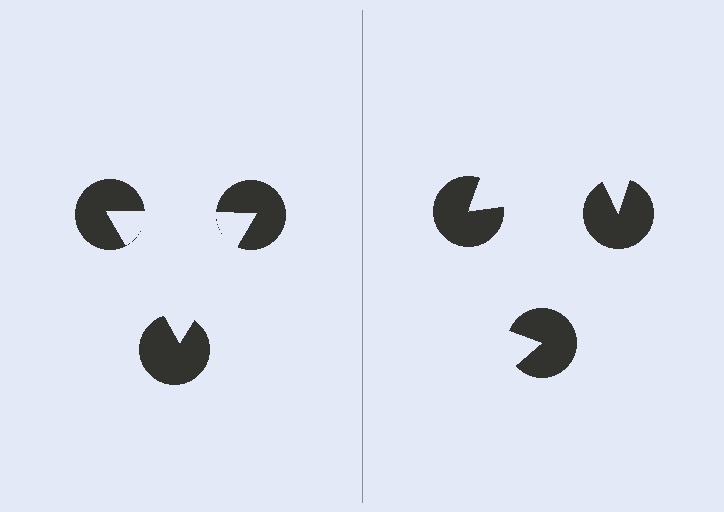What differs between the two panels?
The pac-man discs are positioned identically on both sides; only the wedge orientations differ. On the left they align to a triangle; on the right they are misaligned.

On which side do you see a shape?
An illusory triangle appears on the left side. On the right side the wedge cuts are rotated, so no coherent shape forms.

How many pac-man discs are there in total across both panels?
6 — 3 on each side.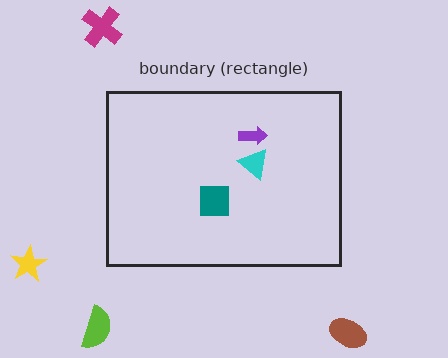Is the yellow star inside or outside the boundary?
Outside.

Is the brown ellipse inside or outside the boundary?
Outside.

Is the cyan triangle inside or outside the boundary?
Inside.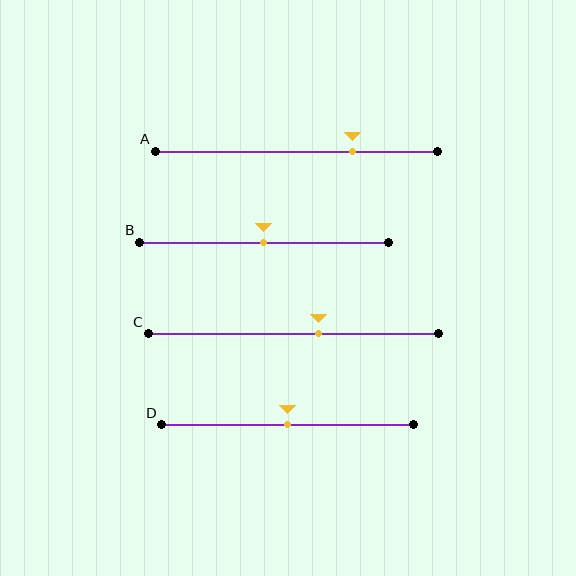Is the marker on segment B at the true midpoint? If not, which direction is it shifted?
Yes, the marker on segment B is at the true midpoint.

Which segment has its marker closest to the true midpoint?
Segment B has its marker closest to the true midpoint.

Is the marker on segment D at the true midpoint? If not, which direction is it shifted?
Yes, the marker on segment D is at the true midpoint.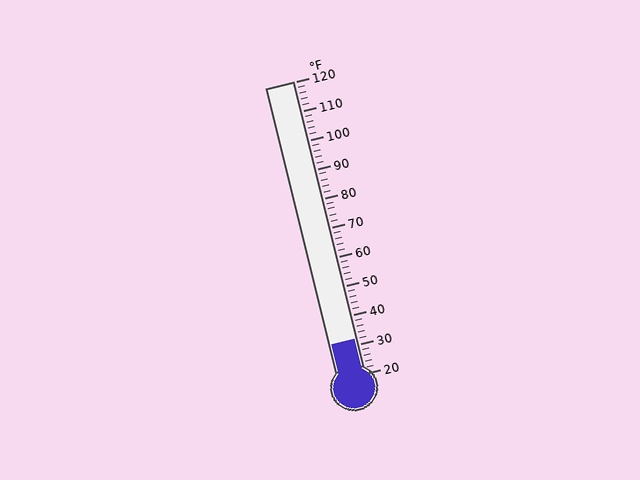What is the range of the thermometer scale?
The thermometer scale ranges from 20°F to 120°F.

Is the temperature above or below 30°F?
The temperature is above 30°F.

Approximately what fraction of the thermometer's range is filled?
The thermometer is filled to approximately 10% of its range.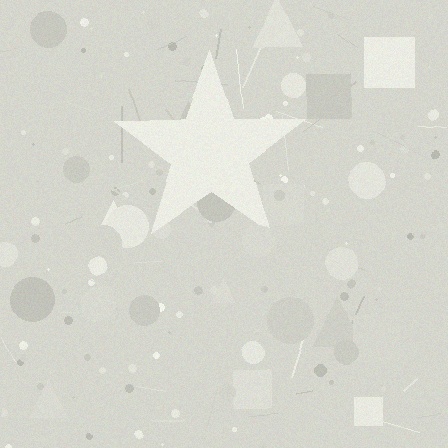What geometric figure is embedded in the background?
A star is embedded in the background.